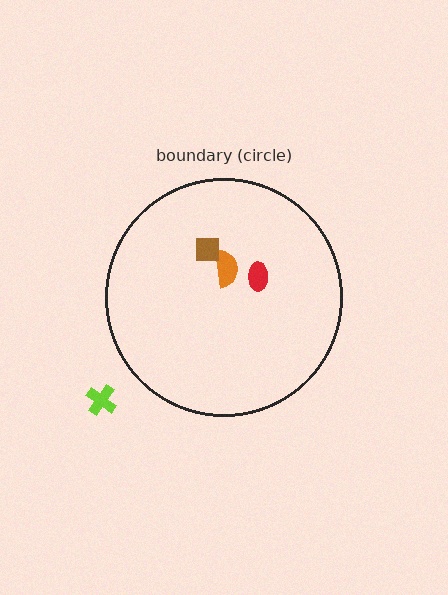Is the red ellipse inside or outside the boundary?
Inside.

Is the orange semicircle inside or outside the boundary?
Inside.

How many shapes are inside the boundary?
3 inside, 1 outside.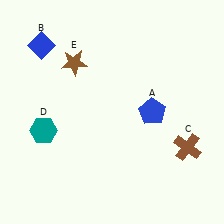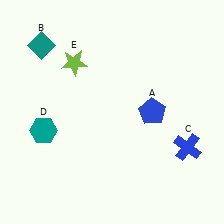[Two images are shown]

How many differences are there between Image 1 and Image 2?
There are 3 differences between the two images.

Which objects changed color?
B changed from blue to teal. C changed from brown to blue. E changed from brown to lime.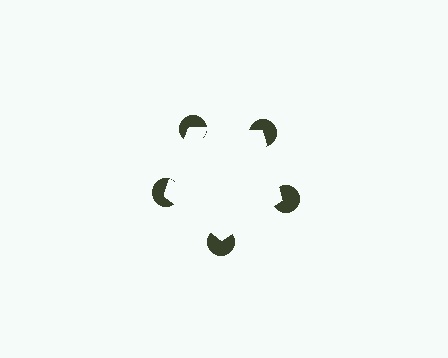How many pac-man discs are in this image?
There are 5 — one at each vertex of the illusory pentagon.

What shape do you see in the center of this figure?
An illusory pentagon — its edges are inferred from the aligned wedge cuts in the pac-man discs, not physically drawn.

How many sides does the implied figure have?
5 sides.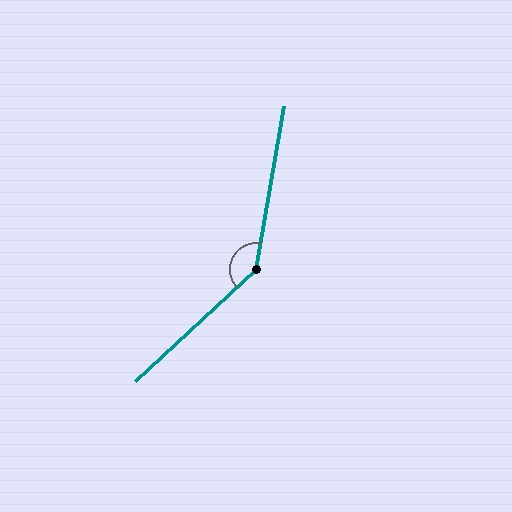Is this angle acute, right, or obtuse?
It is obtuse.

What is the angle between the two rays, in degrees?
Approximately 142 degrees.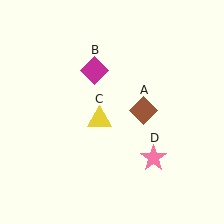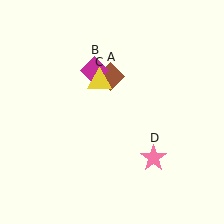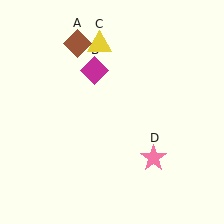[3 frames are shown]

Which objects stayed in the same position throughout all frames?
Magenta diamond (object B) and pink star (object D) remained stationary.